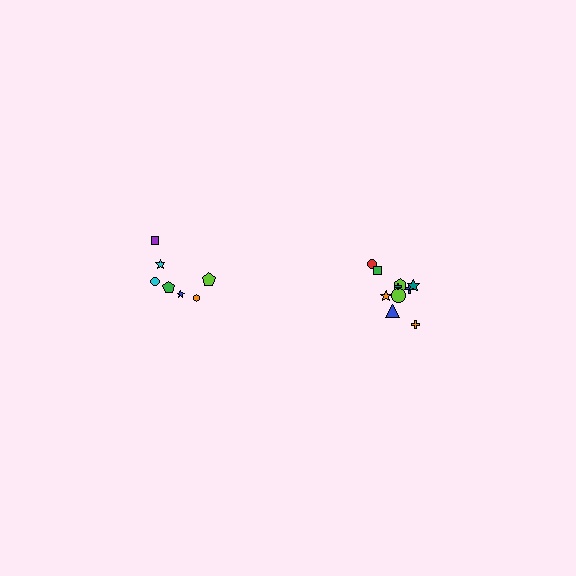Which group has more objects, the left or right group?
The right group.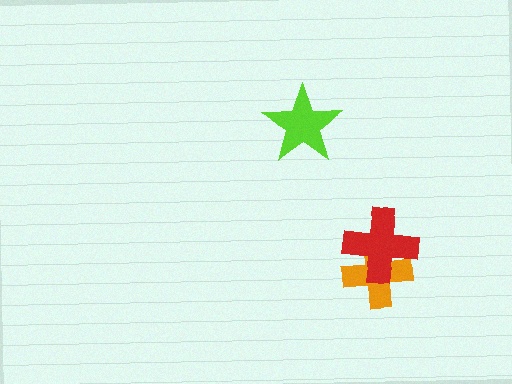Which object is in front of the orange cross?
The red cross is in front of the orange cross.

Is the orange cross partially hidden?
Yes, it is partially covered by another shape.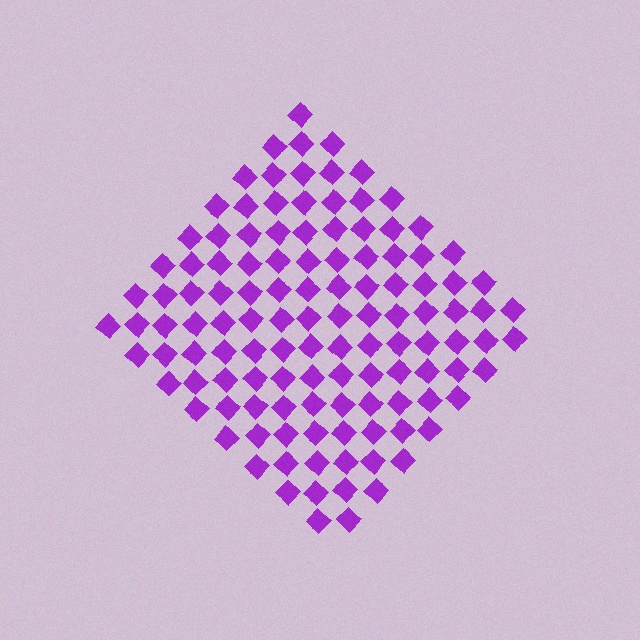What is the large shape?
The large shape is a diamond.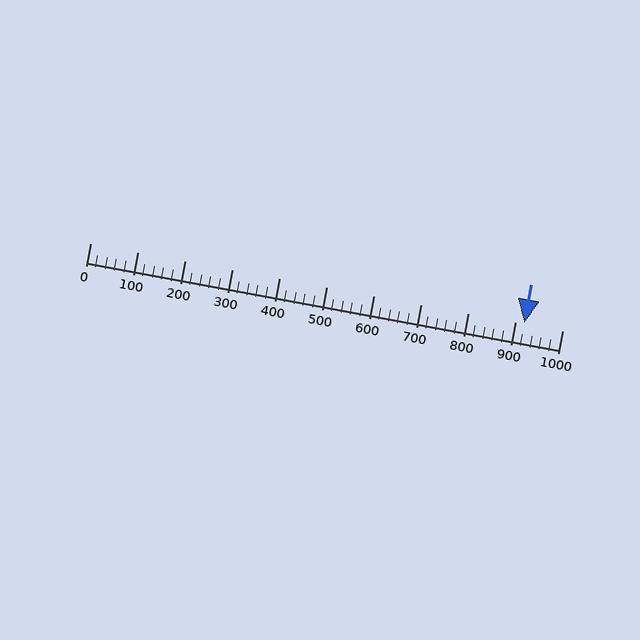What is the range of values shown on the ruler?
The ruler shows values from 0 to 1000.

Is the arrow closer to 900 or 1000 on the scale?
The arrow is closer to 900.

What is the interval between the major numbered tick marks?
The major tick marks are spaced 100 units apart.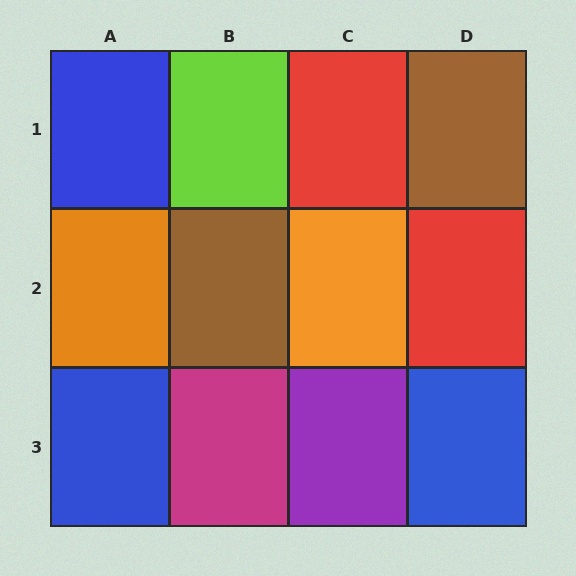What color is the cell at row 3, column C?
Purple.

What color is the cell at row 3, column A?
Blue.